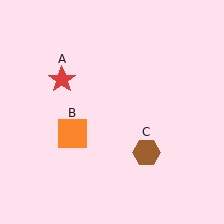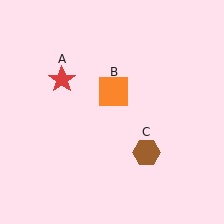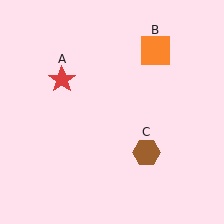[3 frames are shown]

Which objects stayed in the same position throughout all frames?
Red star (object A) and brown hexagon (object C) remained stationary.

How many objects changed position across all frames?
1 object changed position: orange square (object B).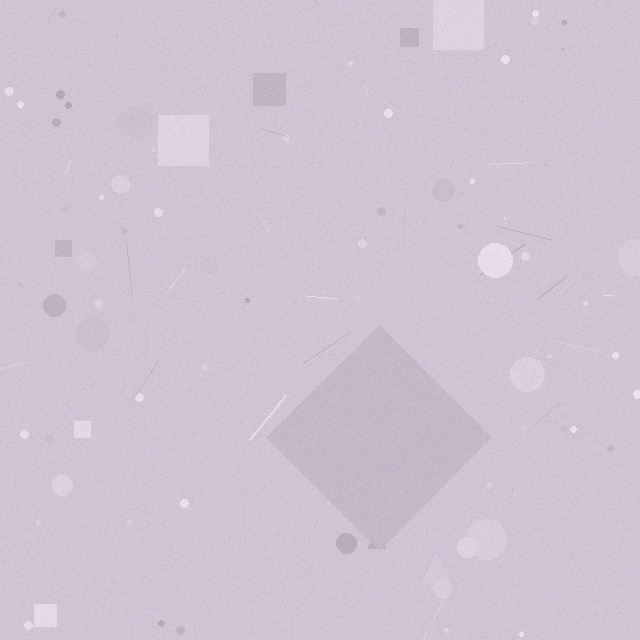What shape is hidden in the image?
A diamond is hidden in the image.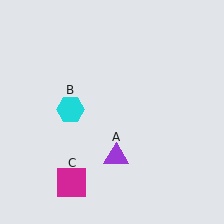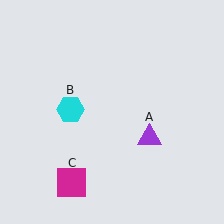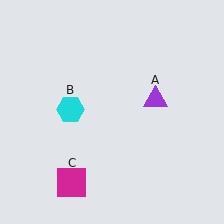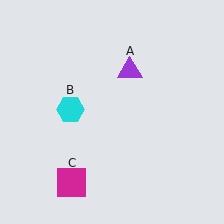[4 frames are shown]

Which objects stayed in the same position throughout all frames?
Cyan hexagon (object B) and magenta square (object C) remained stationary.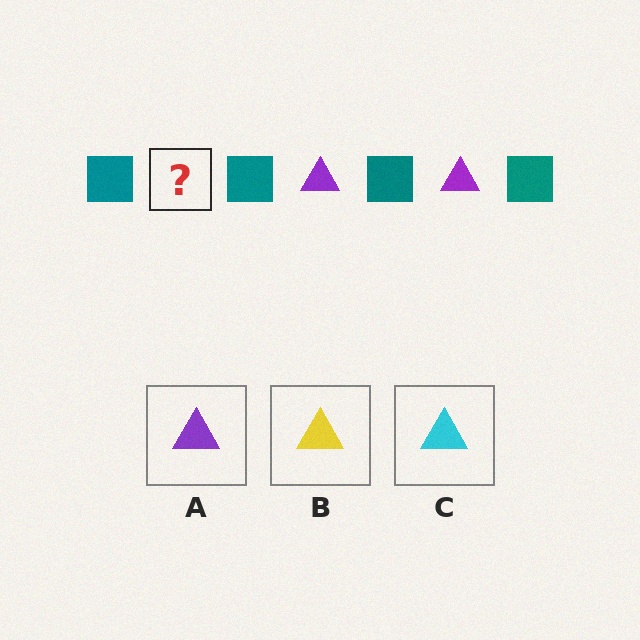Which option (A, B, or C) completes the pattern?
A.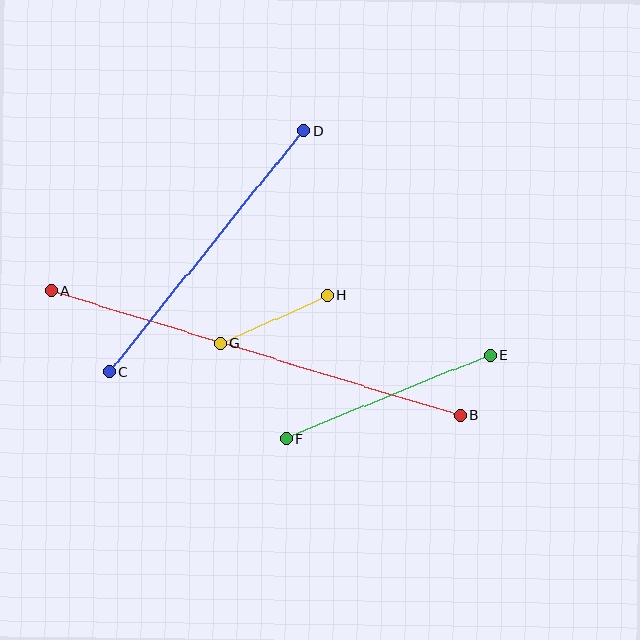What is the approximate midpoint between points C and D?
The midpoint is at approximately (207, 251) pixels.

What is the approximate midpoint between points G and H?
The midpoint is at approximately (274, 319) pixels.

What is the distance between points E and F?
The distance is approximately 221 pixels.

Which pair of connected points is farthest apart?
Points A and B are farthest apart.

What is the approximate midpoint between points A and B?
The midpoint is at approximately (256, 353) pixels.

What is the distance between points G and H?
The distance is approximately 118 pixels.